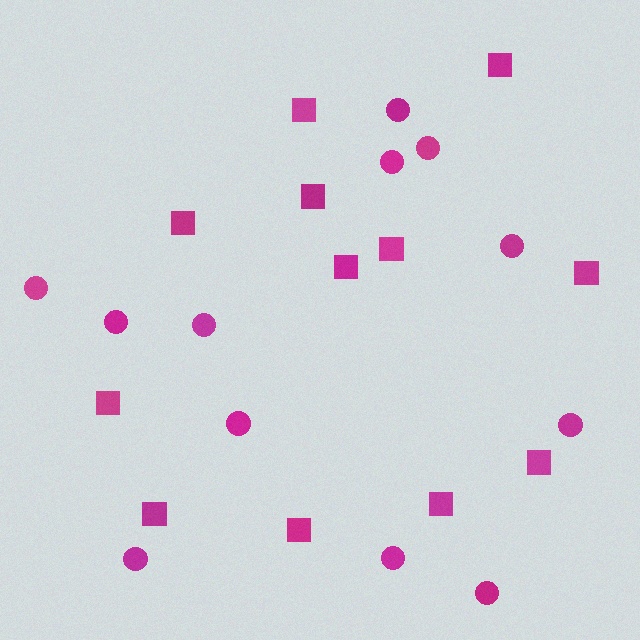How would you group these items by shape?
There are 2 groups: one group of circles (12) and one group of squares (12).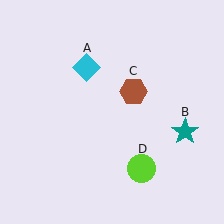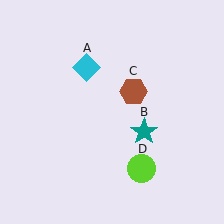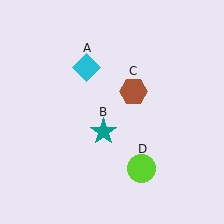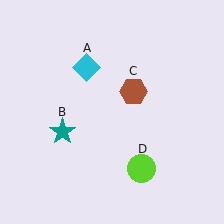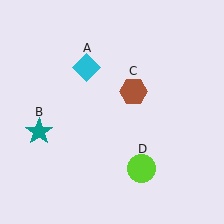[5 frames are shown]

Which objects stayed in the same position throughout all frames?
Cyan diamond (object A) and brown hexagon (object C) and lime circle (object D) remained stationary.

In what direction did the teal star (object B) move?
The teal star (object B) moved left.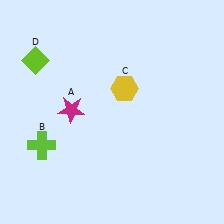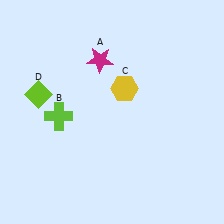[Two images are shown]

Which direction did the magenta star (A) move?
The magenta star (A) moved up.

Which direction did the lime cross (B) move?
The lime cross (B) moved up.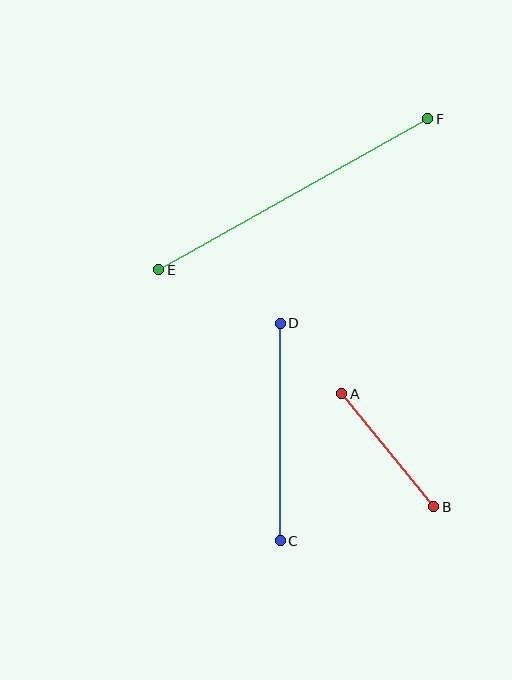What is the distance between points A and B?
The distance is approximately 146 pixels.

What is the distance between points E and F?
The distance is approximately 308 pixels.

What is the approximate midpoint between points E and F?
The midpoint is at approximately (293, 194) pixels.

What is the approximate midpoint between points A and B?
The midpoint is at approximately (388, 450) pixels.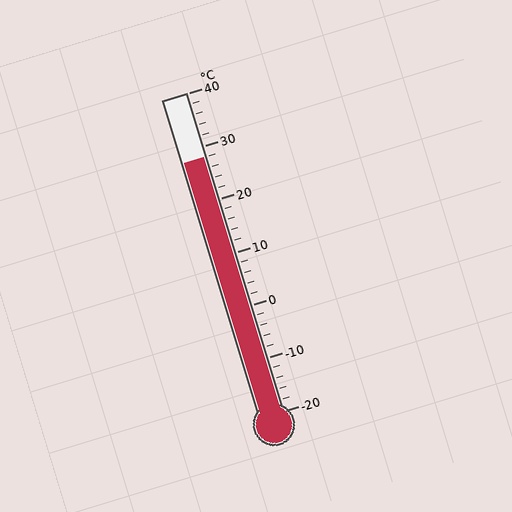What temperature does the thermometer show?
The thermometer shows approximately 28°C.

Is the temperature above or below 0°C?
The temperature is above 0°C.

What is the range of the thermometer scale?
The thermometer scale ranges from -20°C to 40°C.